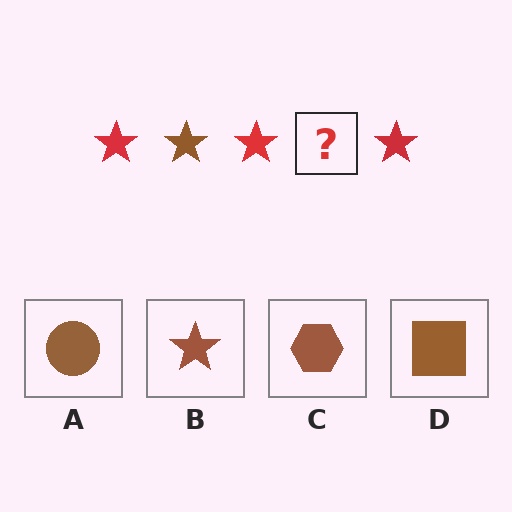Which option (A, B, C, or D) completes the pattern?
B.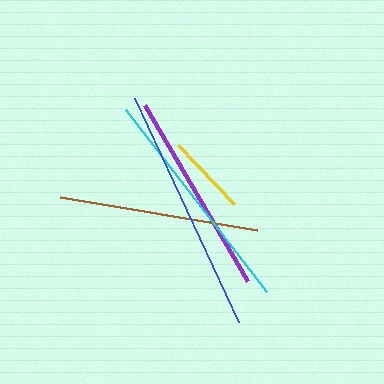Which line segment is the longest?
The blue line is the longest at approximately 246 pixels.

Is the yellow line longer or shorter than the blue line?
The blue line is longer than the yellow line.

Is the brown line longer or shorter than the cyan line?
The cyan line is longer than the brown line.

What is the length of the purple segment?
The purple segment is approximately 205 pixels long.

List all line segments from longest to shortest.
From longest to shortest: blue, cyan, purple, brown, yellow.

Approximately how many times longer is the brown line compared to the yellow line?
The brown line is approximately 2.5 times the length of the yellow line.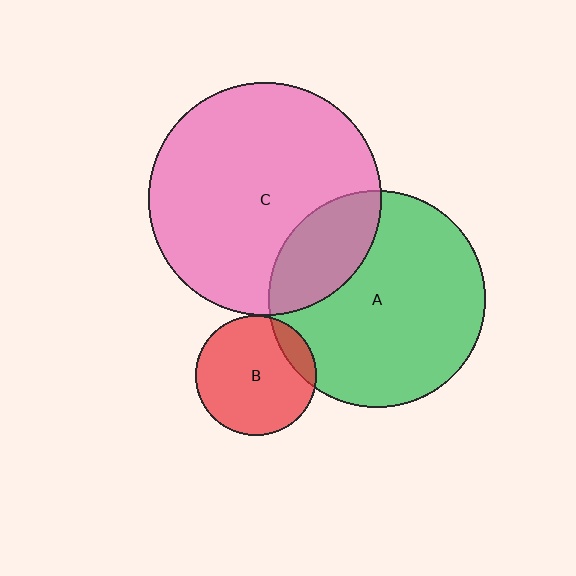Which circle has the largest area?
Circle C (pink).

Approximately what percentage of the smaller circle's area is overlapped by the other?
Approximately 25%.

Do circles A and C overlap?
Yes.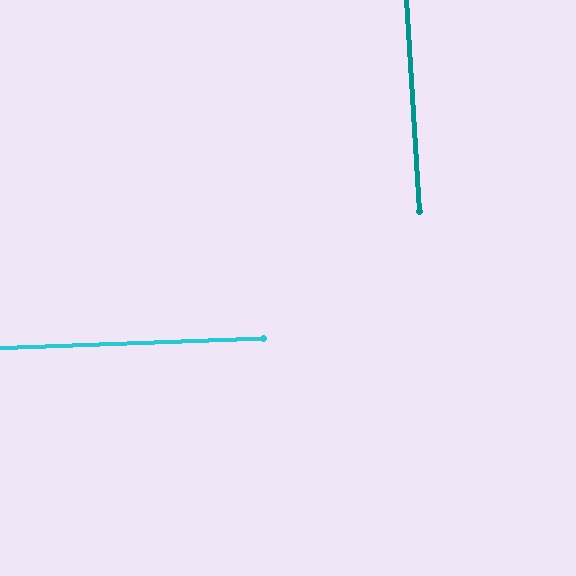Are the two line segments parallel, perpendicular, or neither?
Perpendicular — they meet at approximately 89°.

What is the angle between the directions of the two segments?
Approximately 89 degrees.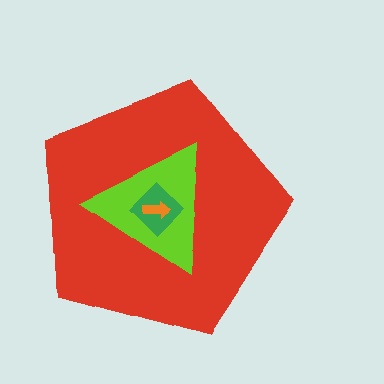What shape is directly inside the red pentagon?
The lime triangle.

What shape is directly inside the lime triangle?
The green diamond.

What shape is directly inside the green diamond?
The orange arrow.